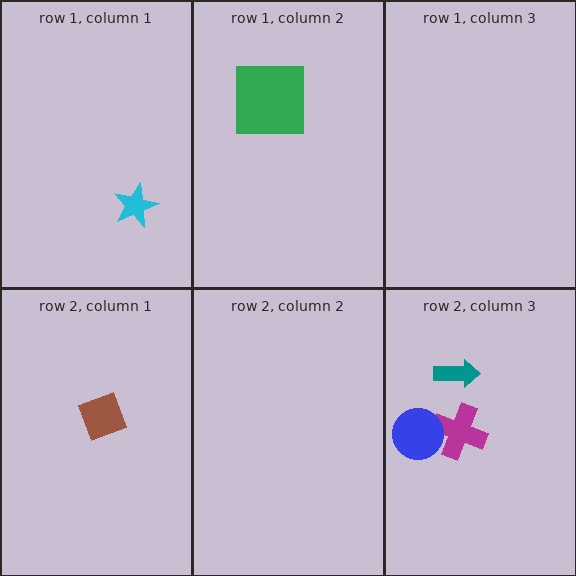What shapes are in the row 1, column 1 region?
The cyan star.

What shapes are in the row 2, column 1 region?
The brown diamond.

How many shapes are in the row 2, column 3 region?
3.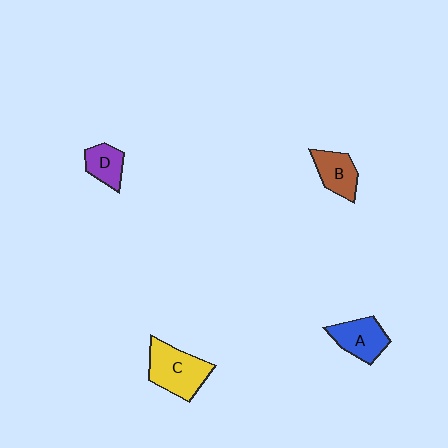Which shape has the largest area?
Shape C (yellow).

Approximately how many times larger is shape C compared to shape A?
Approximately 1.4 times.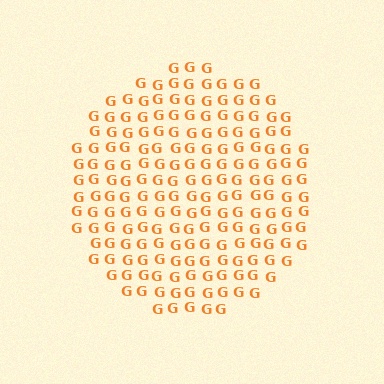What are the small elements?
The small elements are letter G's.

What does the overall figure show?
The overall figure shows a circle.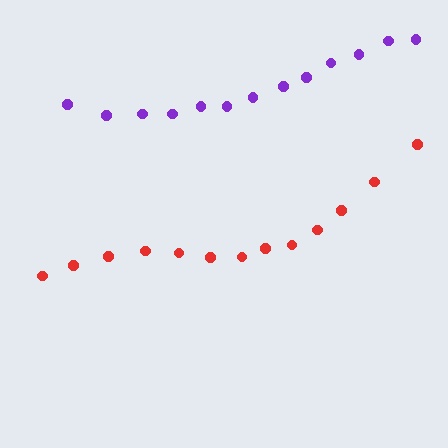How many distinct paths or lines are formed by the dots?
There are 2 distinct paths.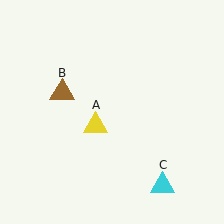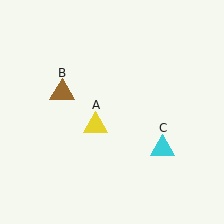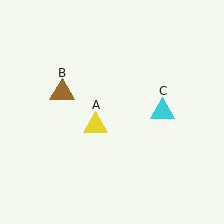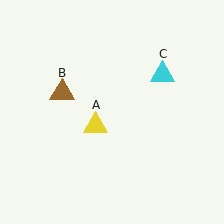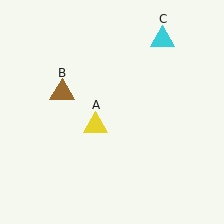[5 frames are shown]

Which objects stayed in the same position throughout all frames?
Yellow triangle (object A) and brown triangle (object B) remained stationary.